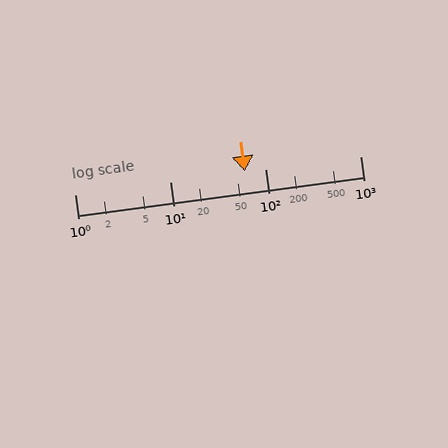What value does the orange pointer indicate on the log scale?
The pointer indicates approximately 61.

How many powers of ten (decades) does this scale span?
The scale spans 3 decades, from 1 to 1000.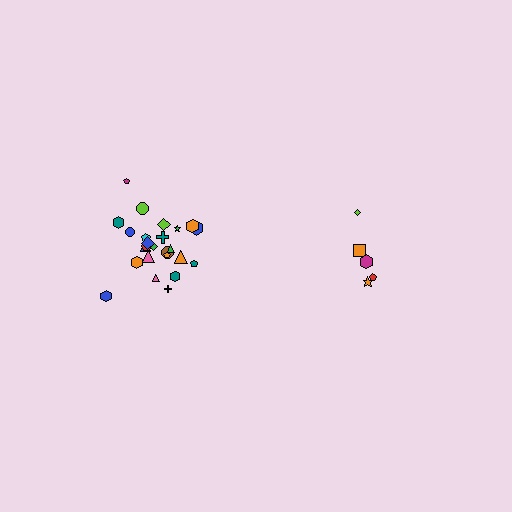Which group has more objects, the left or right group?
The left group.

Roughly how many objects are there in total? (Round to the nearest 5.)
Roughly 30 objects in total.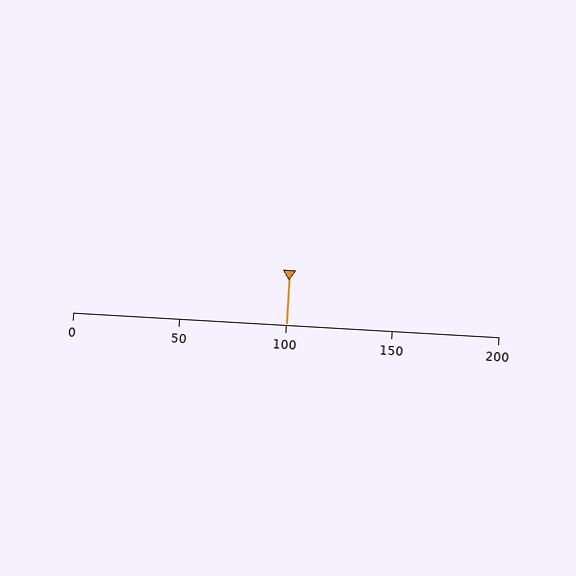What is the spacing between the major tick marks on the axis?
The major ticks are spaced 50 apart.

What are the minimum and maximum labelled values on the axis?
The axis runs from 0 to 200.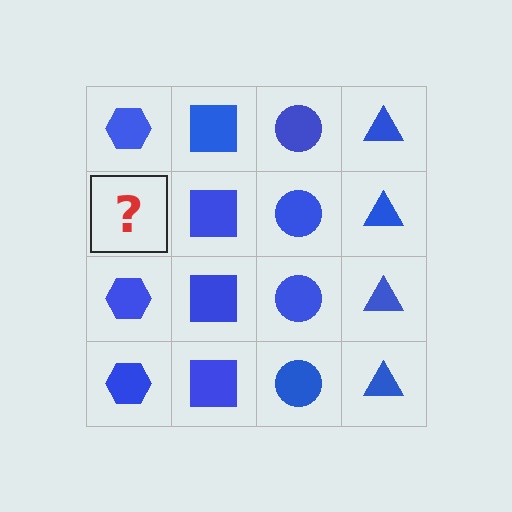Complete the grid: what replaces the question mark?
The question mark should be replaced with a blue hexagon.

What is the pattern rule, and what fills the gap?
The rule is that each column has a consistent shape. The gap should be filled with a blue hexagon.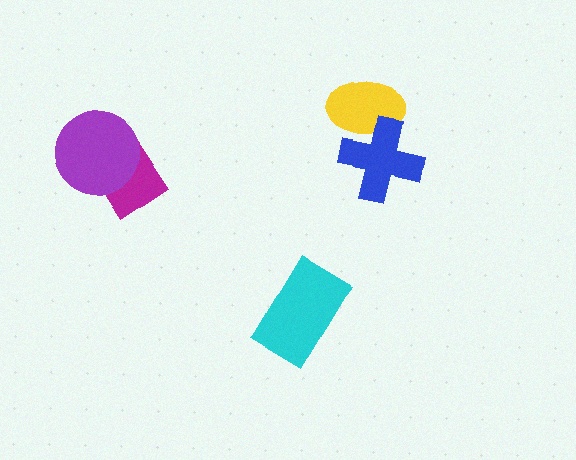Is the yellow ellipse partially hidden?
Yes, it is partially covered by another shape.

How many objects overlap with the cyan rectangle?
0 objects overlap with the cyan rectangle.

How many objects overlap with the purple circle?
1 object overlaps with the purple circle.